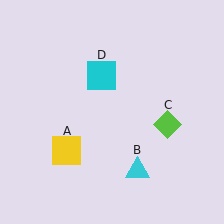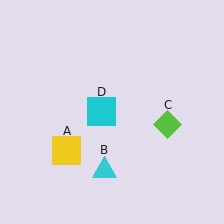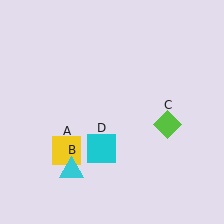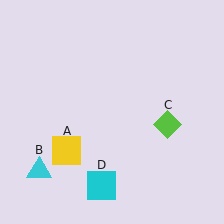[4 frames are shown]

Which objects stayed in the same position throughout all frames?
Yellow square (object A) and lime diamond (object C) remained stationary.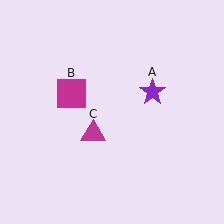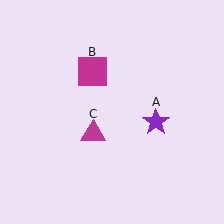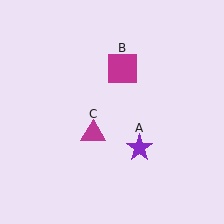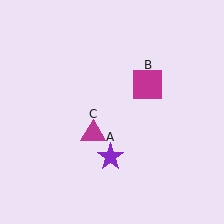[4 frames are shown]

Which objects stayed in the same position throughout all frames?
Magenta triangle (object C) remained stationary.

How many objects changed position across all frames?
2 objects changed position: purple star (object A), magenta square (object B).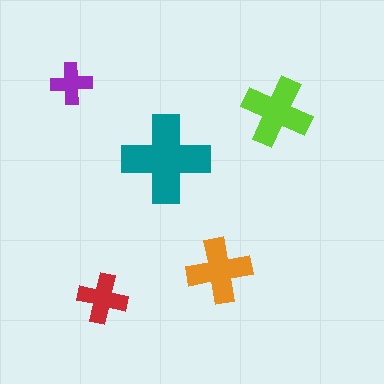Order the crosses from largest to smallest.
the teal one, the lime one, the orange one, the red one, the purple one.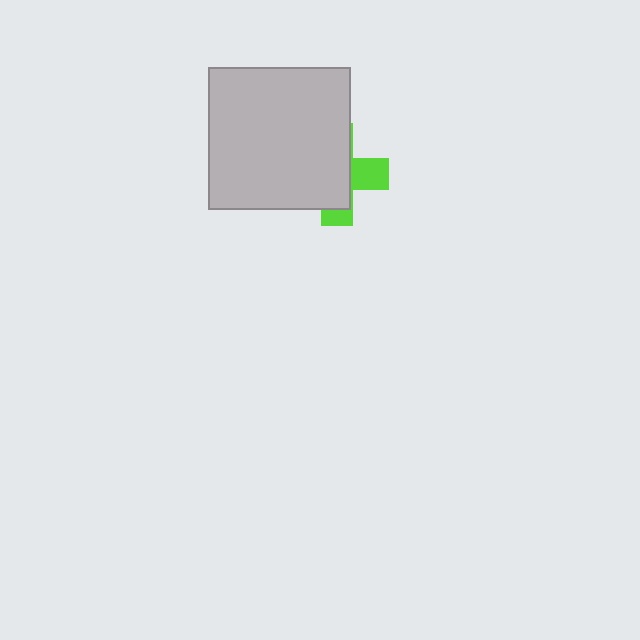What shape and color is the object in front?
The object in front is a light gray square.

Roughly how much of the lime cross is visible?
A small part of it is visible (roughly 33%).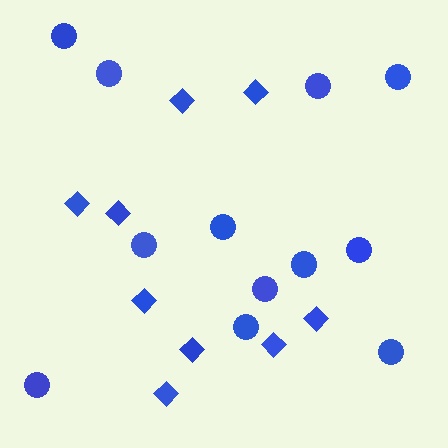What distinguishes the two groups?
There are 2 groups: one group of circles (12) and one group of diamonds (9).